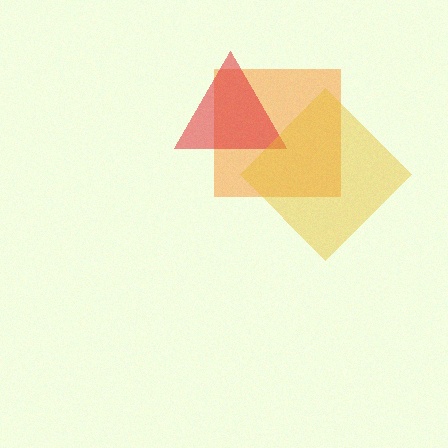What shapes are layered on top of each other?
The layered shapes are: an orange square, a red triangle, a yellow diamond.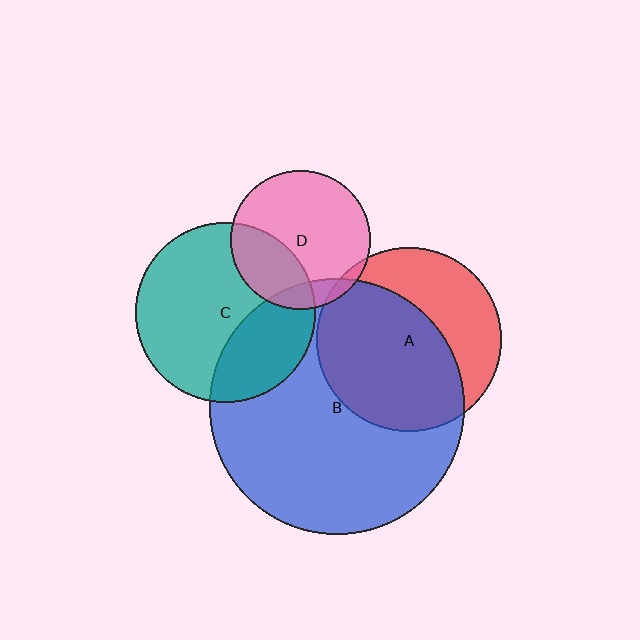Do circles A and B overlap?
Yes.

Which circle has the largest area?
Circle B (blue).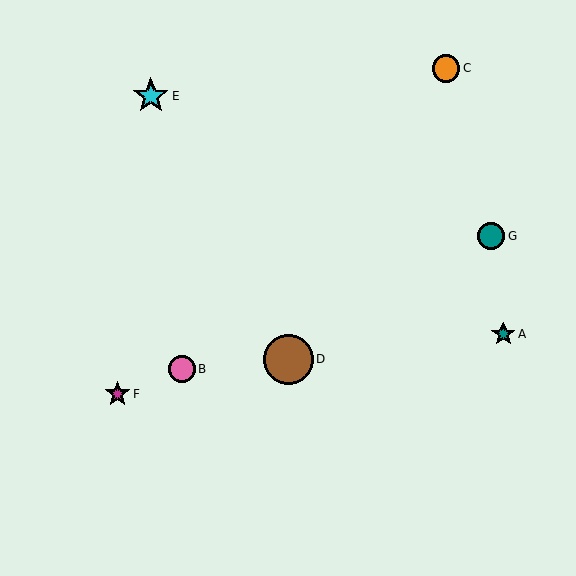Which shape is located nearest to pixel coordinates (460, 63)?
The orange circle (labeled C) at (446, 68) is nearest to that location.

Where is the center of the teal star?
The center of the teal star is at (503, 334).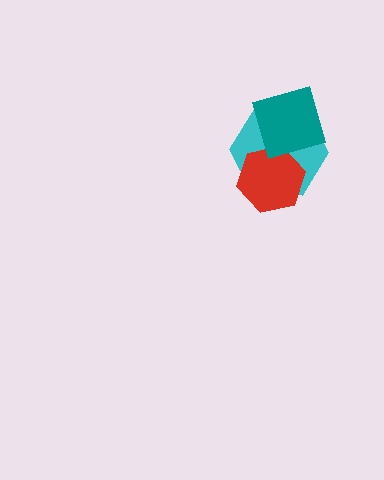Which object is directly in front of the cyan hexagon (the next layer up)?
The red hexagon is directly in front of the cyan hexagon.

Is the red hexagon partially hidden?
Yes, it is partially covered by another shape.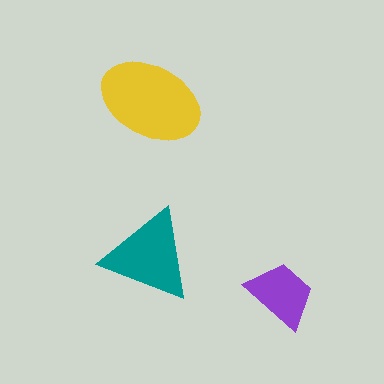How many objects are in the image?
There are 3 objects in the image.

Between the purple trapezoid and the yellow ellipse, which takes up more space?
The yellow ellipse.